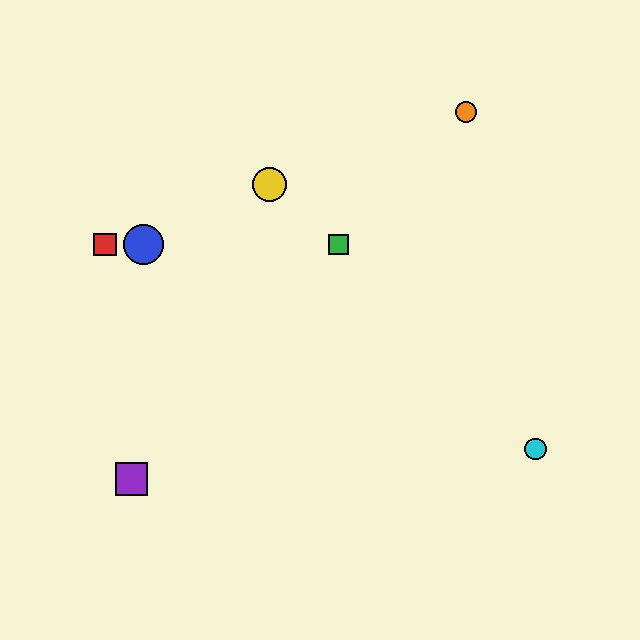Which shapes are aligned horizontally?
The red square, the blue circle, the green square are aligned horizontally.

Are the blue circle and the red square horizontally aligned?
Yes, both are at y≈244.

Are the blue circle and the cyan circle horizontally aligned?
No, the blue circle is at y≈244 and the cyan circle is at y≈449.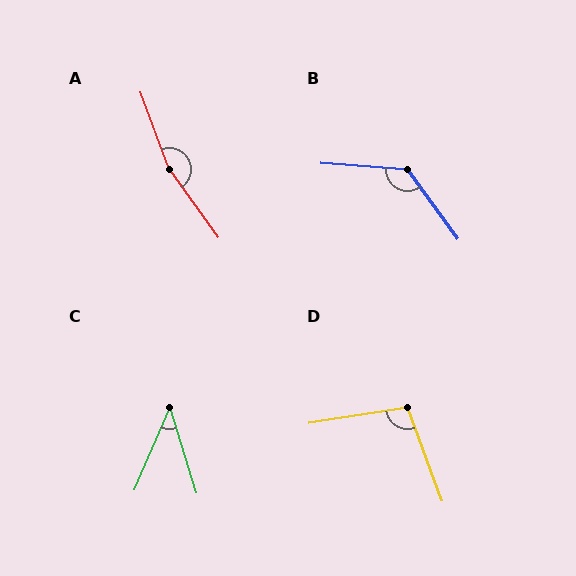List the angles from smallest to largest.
C (41°), D (101°), B (130°), A (164°).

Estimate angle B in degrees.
Approximately 130 degrees.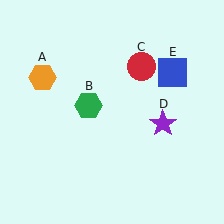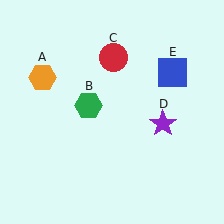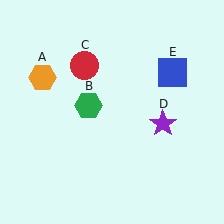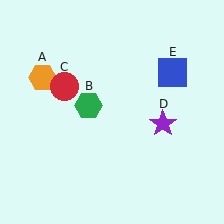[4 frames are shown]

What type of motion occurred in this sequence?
The red circle (object C) rotated counterclockwise around the center of the scene.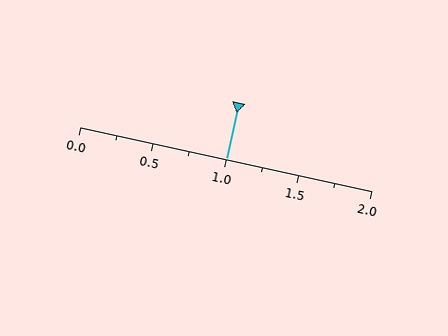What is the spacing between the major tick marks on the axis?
The major ticks are spaced 0.5 apart.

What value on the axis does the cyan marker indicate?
The marker indicates approximately 1.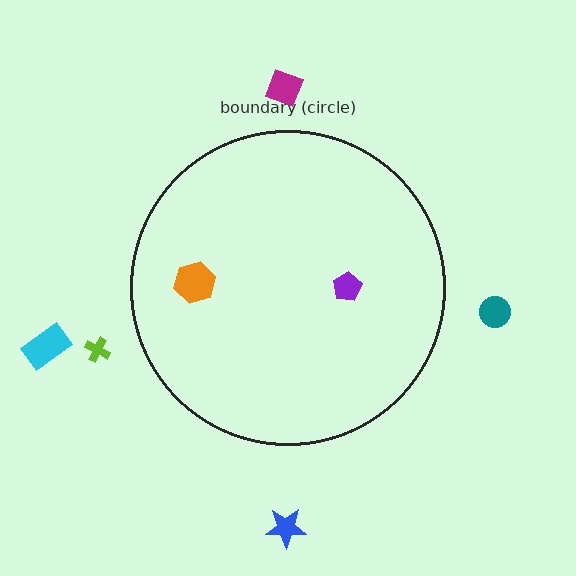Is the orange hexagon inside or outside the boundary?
Inside.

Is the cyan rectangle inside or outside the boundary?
Outside.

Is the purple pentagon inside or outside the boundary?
Inside.